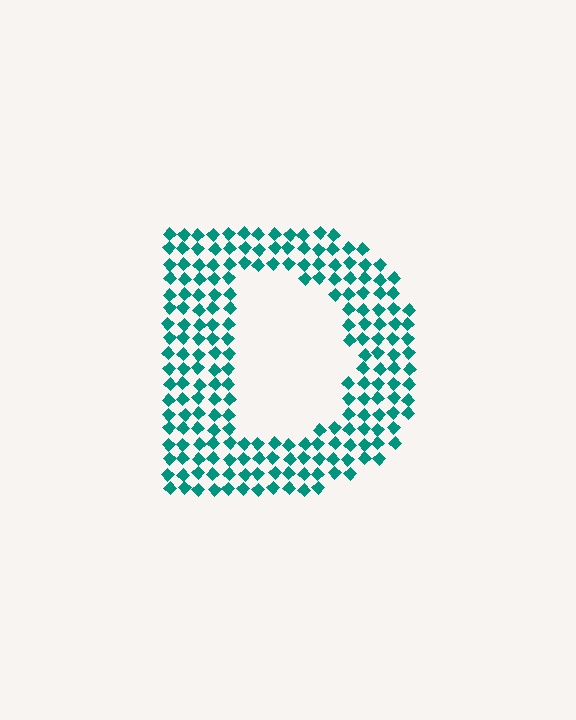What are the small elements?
The small elements are diamonds.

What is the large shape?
The large shape is the letter D.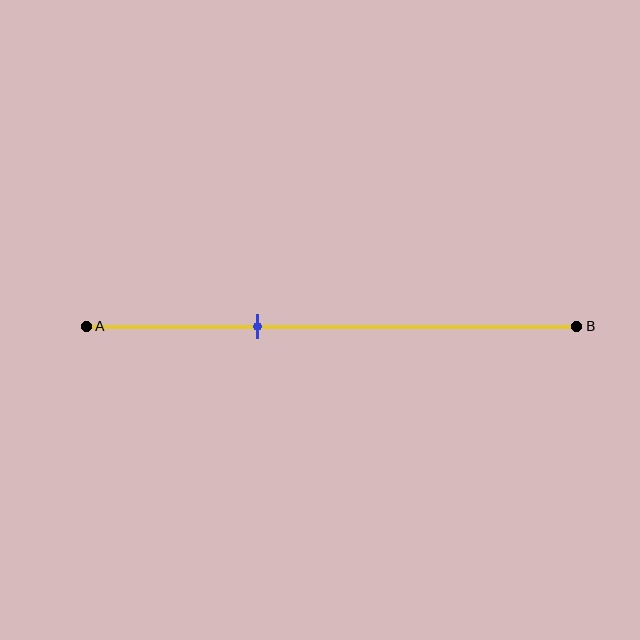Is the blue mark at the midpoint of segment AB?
No, the mark is at about 35% from A, not at the 50% midpoint.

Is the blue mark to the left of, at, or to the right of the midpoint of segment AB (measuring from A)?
The blue mark is to the left of the midpoint of segment AB.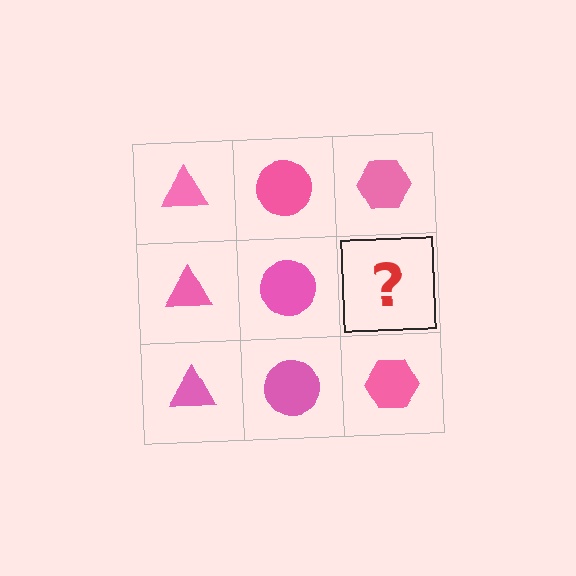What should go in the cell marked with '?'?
The missing cell should contain a pink hexagon.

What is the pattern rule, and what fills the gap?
The rule is that each column has a consistent shape. The gap should be filled with a pink hexagon.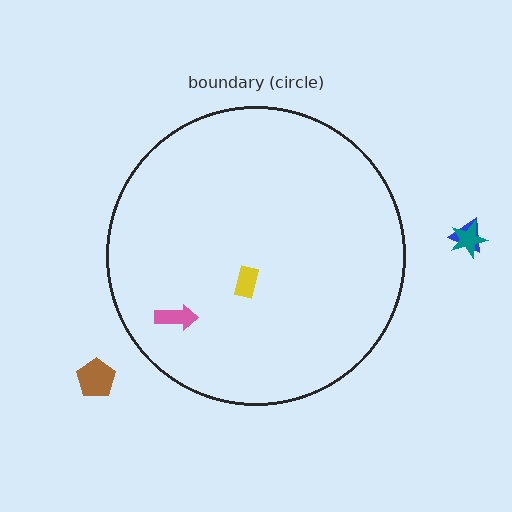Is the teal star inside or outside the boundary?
Outside.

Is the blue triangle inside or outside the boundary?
Outside.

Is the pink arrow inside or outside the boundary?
Inside.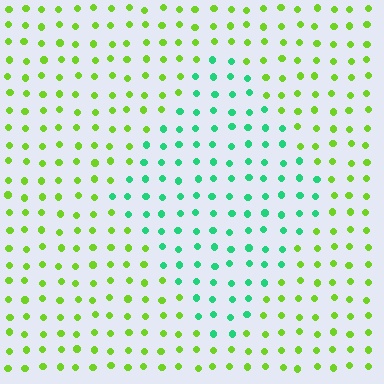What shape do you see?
I see a diamond.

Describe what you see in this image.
The image is filled with small lime elements in a uniform arrangement. A diamond-shaped region is visible where the elements are tinted to a slightly different hue, forming a subtle color boundary.